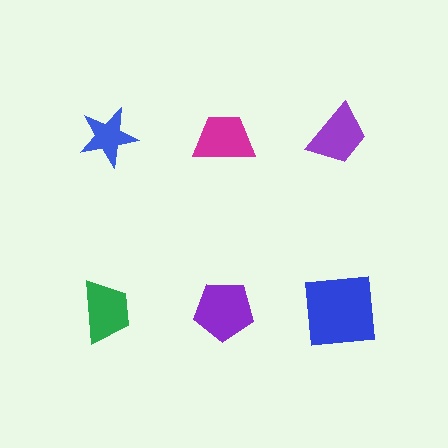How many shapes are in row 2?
3 shapes.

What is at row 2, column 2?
A purple pentagon.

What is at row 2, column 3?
A blue square.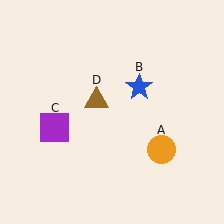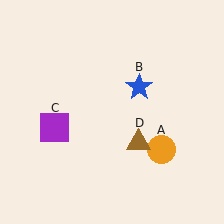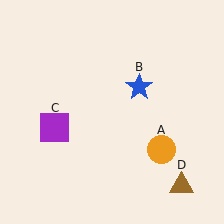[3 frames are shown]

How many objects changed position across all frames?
1 object changed position: brown triangle (object D).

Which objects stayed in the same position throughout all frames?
Orange circle (object A) and blue star (object B) and purple square (object C) remained stationary.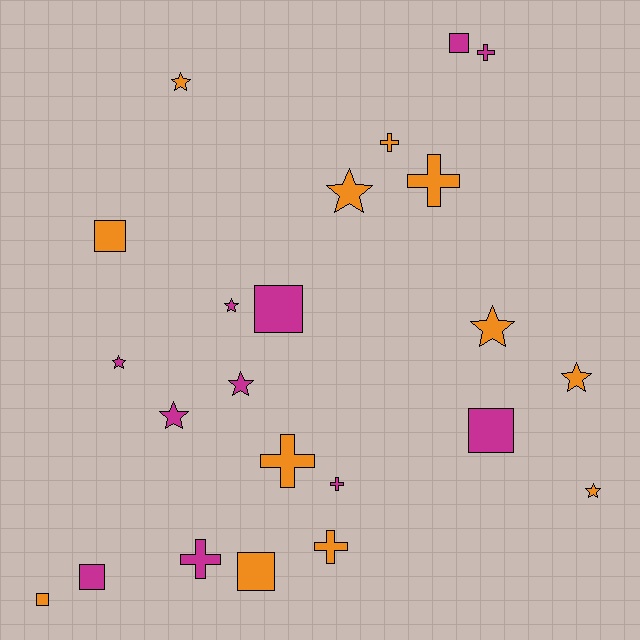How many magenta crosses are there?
There are 3 magenta crosses.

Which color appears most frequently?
Orange, with 12 objects.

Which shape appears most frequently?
Star, with 9 objects.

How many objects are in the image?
There are 23 objects.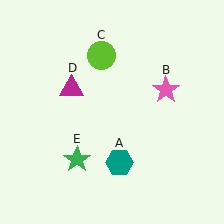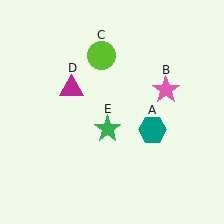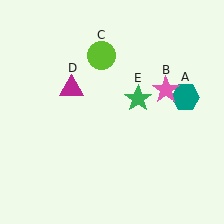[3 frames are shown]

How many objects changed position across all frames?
2 objects changed position: teal hexagon (object A), green star (object E).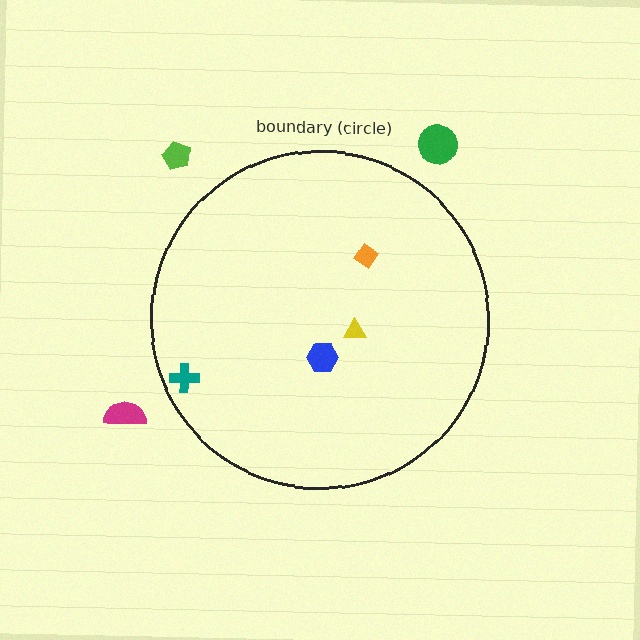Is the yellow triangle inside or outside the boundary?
Inside.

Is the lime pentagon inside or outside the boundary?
Outside.